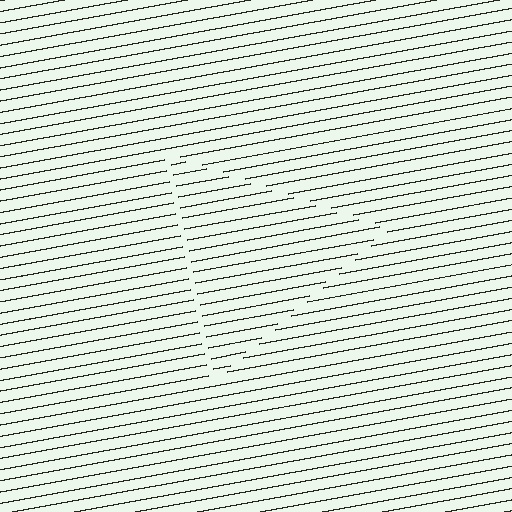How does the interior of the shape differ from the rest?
The interior of the shape contains the same grating, shifted by half a period — the contour is defined by the phase discontinuity where line-ends from the inner and outer gratings abut.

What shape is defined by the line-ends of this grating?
An illusory triangle. The interior of the shape contains the same grating, shifted by half a period — the contour is defined by the phase discontinuity where line-ends from the inner and outer gratings abut.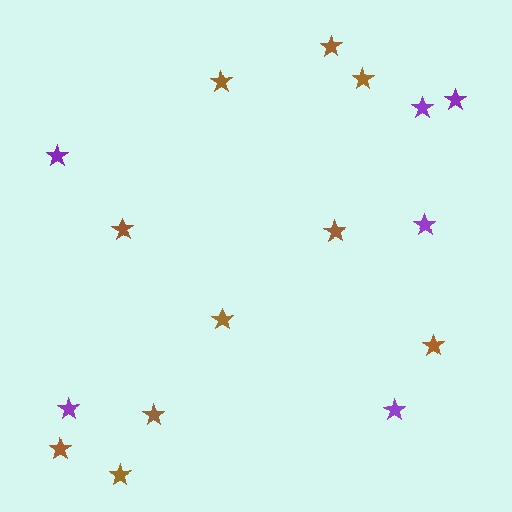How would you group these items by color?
There are 2 groups: one group of brown stars (10) and one group of purple stars (6).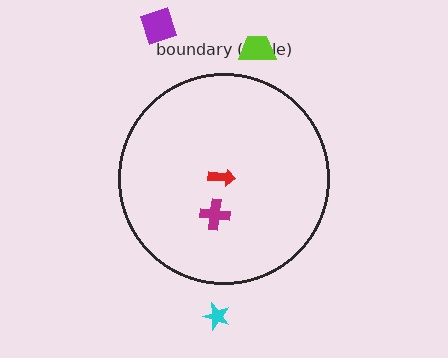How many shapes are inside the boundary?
2 inside, 3 outside.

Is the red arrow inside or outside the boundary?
Inside.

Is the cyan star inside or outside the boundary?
Outside.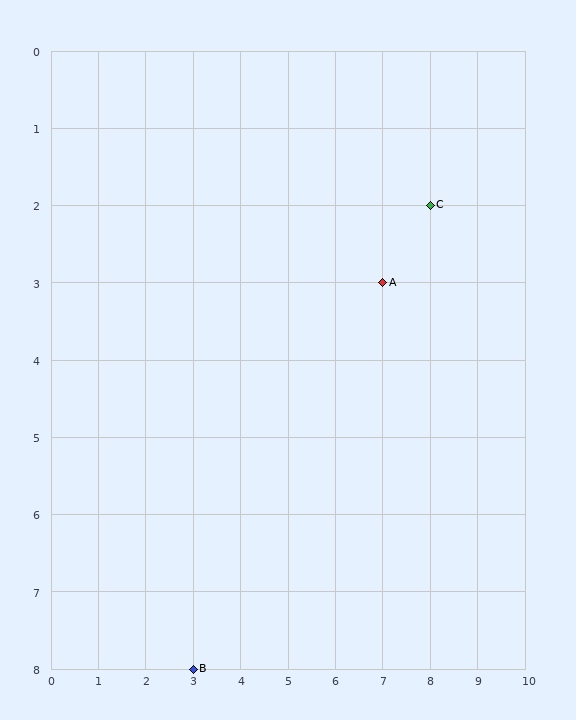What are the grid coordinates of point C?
Point C is at grid coordinates (8, 2).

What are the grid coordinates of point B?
Point B is at grid coordinates (3, 8).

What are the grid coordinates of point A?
Point A is at grid coordinates (7, 3).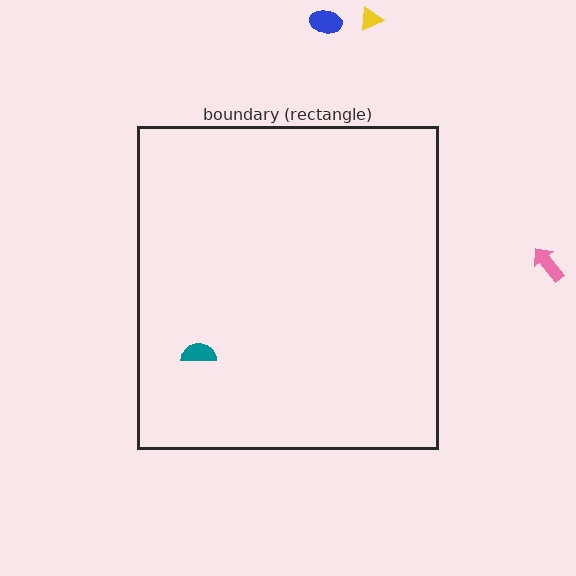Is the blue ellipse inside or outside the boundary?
Outside.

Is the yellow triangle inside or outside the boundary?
Outside.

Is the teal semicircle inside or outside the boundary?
Inside.